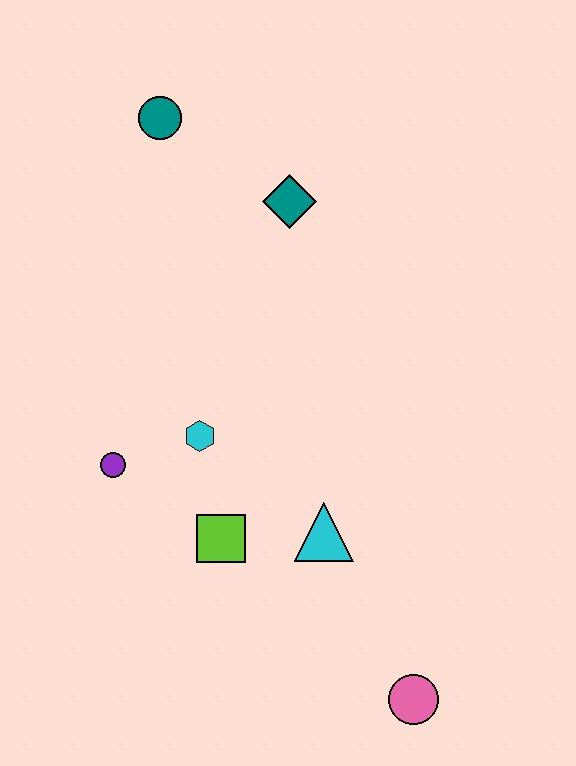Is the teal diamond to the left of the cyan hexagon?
No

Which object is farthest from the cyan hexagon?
The pink circle is farthest from the cyan hexagon.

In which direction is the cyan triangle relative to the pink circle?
The cyan triangle is above the pink circle.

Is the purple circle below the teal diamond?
Yes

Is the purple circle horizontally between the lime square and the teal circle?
No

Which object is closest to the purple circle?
The cyan hexagon is closest to the purple circle.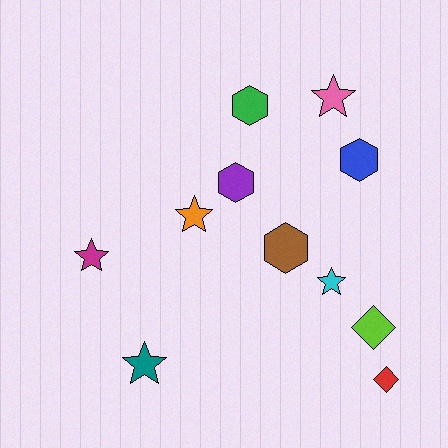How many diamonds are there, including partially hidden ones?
There are 2 diamonds.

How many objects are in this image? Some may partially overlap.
There are 11 objects.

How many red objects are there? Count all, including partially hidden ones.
There is 1 red object.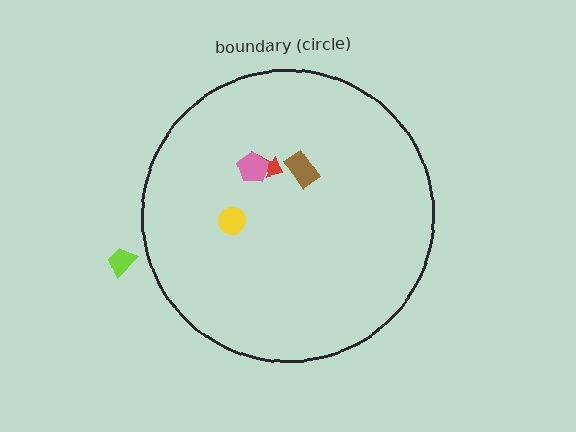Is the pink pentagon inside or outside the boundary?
Inside.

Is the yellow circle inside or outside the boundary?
Inside.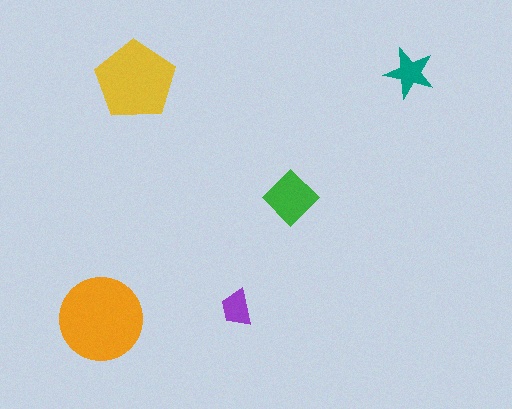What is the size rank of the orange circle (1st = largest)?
1st.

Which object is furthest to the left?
The orange circle is leftmost.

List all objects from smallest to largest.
The purple trapezoid, the teal star, the green diamond, the yellow pentagon, the orange circle.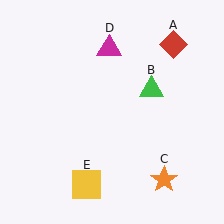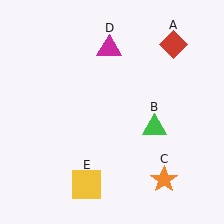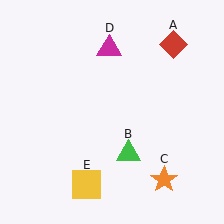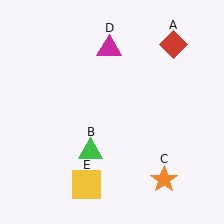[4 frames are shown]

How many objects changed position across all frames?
1 object changed position: green triangle (object B).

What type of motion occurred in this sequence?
The green triangle (object B) rotated clockwise around the center of the scene.